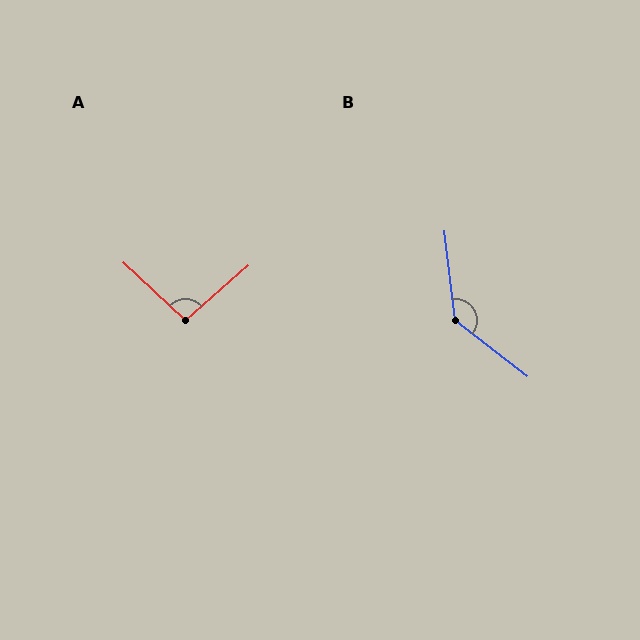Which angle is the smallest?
A, at approximately 96 degrees.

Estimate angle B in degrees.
Approximately 135 degrees.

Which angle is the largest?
B, at approximately 135 degrees.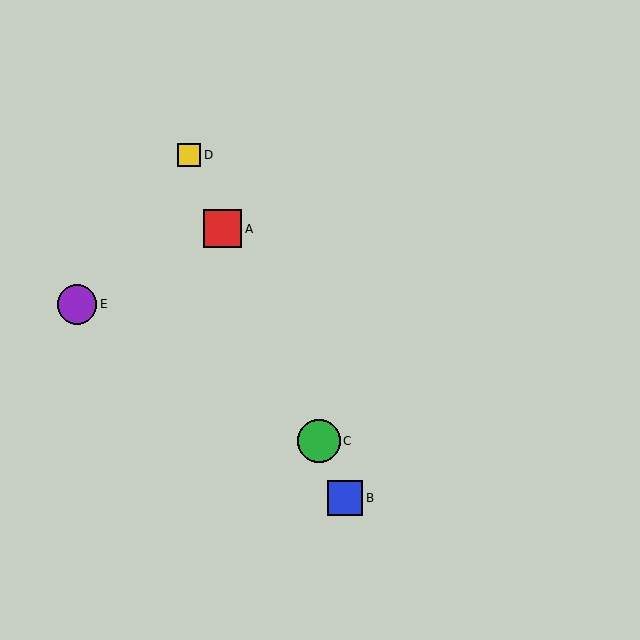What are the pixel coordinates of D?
Object D is at (189, 155).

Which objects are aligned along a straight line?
Objects A, B, C, D are aligned along a straight line.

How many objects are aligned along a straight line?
4 objects (A, B, C, D) are aligned along a straight line.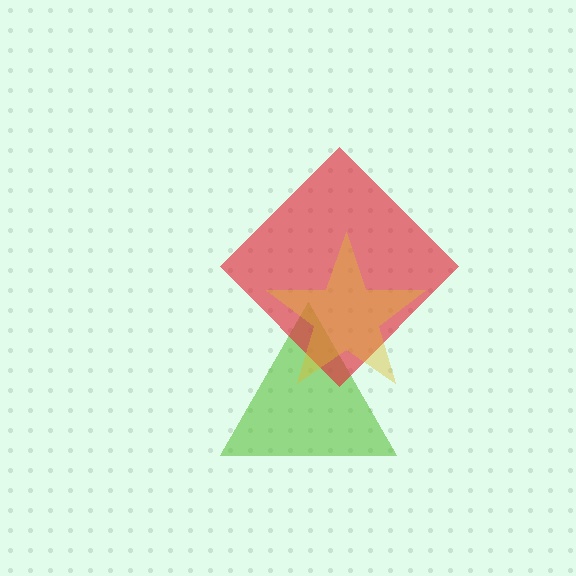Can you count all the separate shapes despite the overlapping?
Yes, there are 3 separate shapes.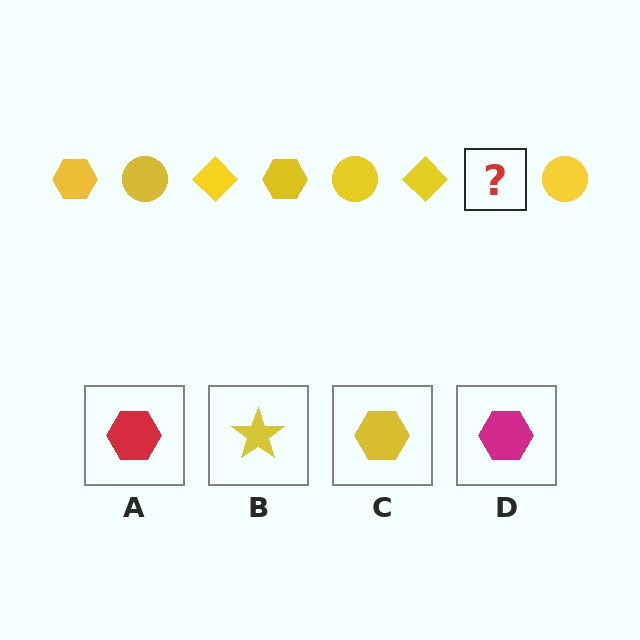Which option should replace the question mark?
Option C.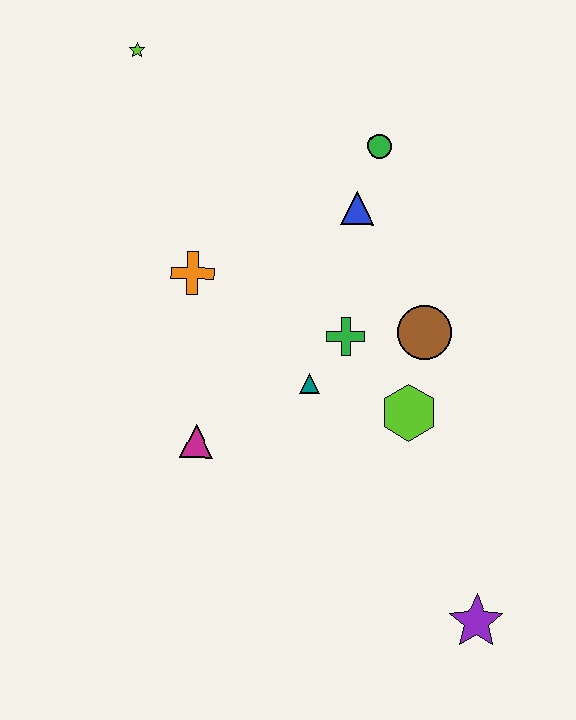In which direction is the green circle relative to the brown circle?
The green circle is above the brown circle.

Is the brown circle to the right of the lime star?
Yes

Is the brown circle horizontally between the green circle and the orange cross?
No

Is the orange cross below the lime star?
Yes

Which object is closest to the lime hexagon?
The brown circle is closest to the lime hexagon.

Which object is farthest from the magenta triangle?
The lime star is farthest from the magenta triangle.